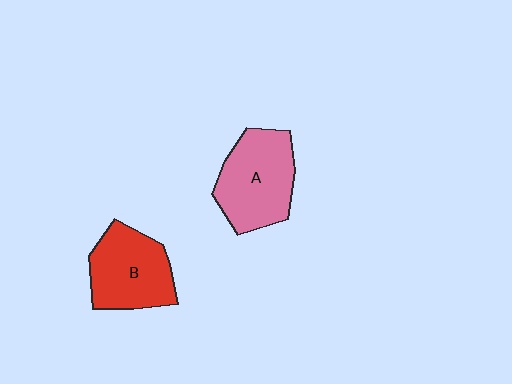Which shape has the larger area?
Shape A (pink).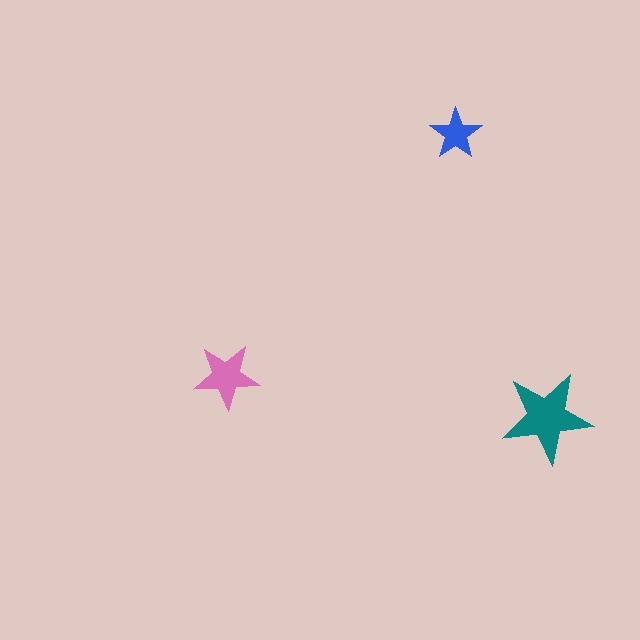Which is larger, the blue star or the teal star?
The teal one.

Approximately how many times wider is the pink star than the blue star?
About 1.5 times wider.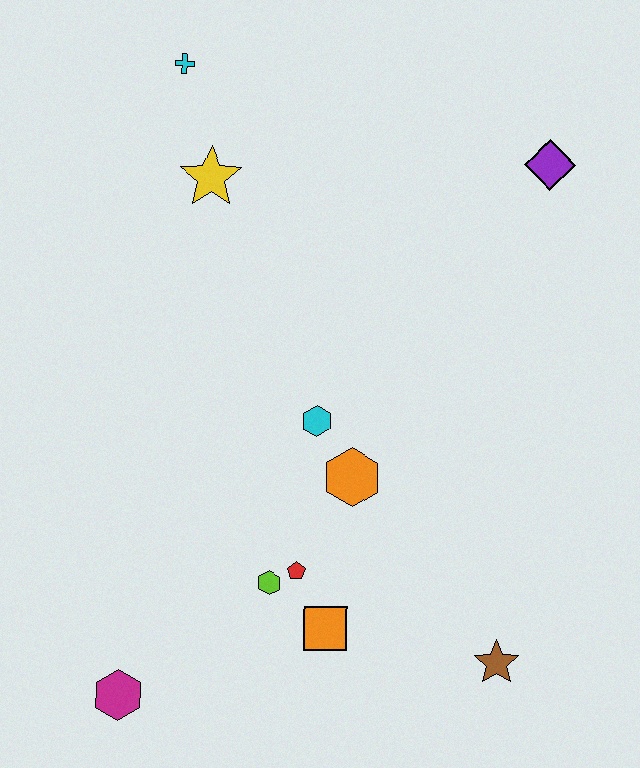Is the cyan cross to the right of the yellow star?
No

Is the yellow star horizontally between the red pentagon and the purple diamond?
No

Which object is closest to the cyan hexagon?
The orange hexagon is closest to the cyan hexagon.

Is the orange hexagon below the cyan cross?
Yes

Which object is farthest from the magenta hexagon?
The purple diamond is farthest from the magenta hexagon.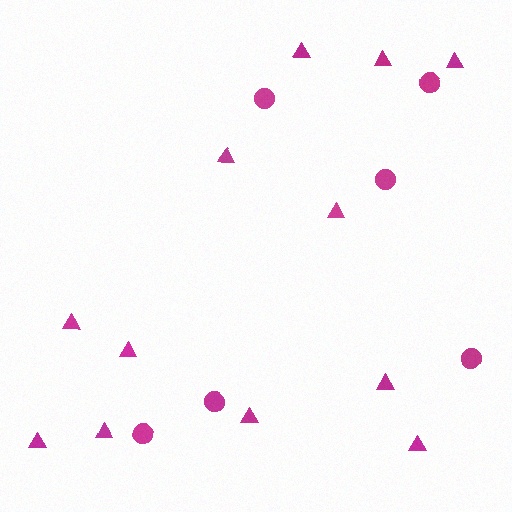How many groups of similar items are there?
There are 2 groups: one group of triangles (12) and one group of circles (6).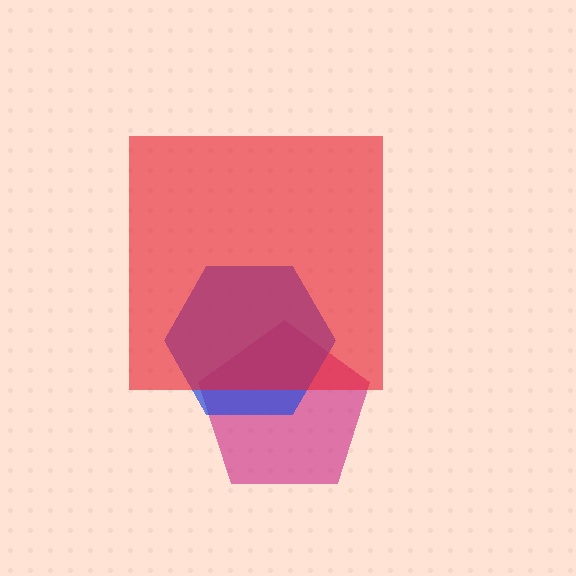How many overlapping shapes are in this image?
There are 3 overlapping shapes in the image.